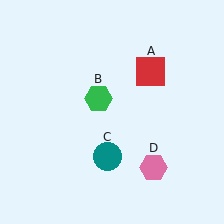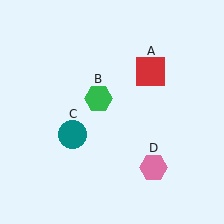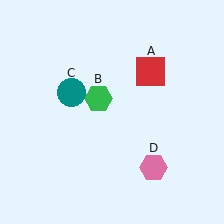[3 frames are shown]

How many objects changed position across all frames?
1 object changed position: teal circle (object C).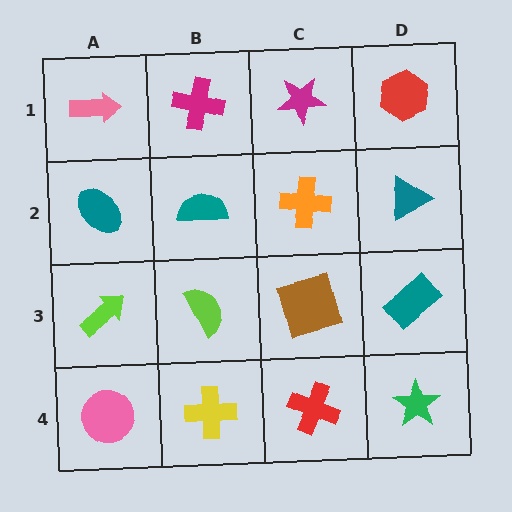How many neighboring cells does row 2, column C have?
4.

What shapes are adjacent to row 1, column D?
A teal triangle (row 2, column D), a magenta star (row 1, column C).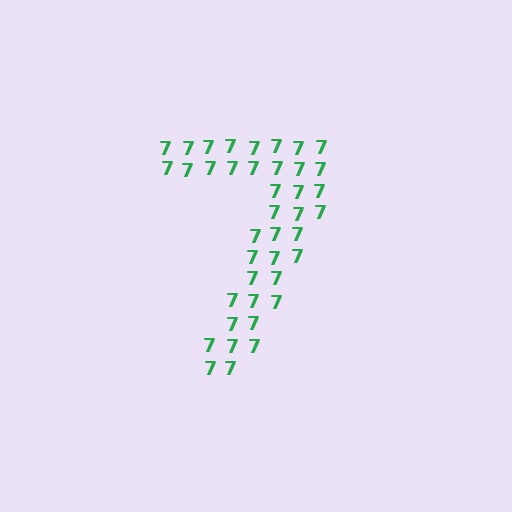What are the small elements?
The small elements are digit 7's.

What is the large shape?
The large shape is the digit 7.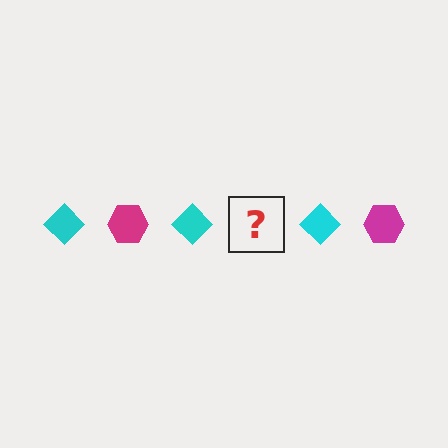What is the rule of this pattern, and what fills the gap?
The rule is that the pattern alternates between cyan diamond and magenta hexagon. The gap should be filled with a magenta hexagon.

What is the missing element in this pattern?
The missing element is a magenta hexagon.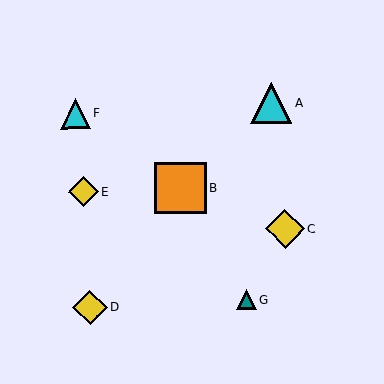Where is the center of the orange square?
The center of the orange square is at (180, 188).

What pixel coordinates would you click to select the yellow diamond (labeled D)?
Click at (90, 307) to select the yellow diamond D.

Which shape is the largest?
The orange square (labeled B) is the largest.